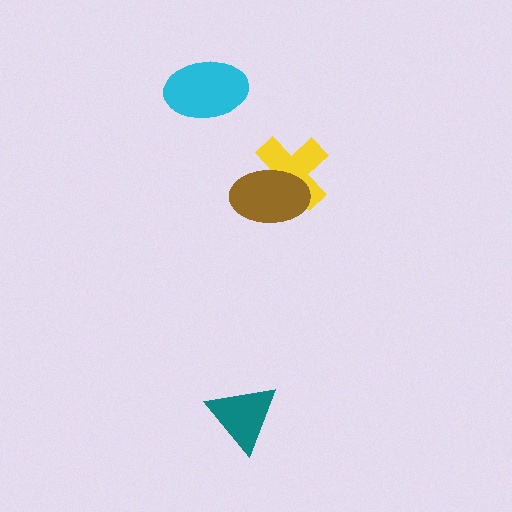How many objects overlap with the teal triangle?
0 objects overlap with the teal triangle.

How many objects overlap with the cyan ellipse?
0 objects overlap with the cyan ellipse.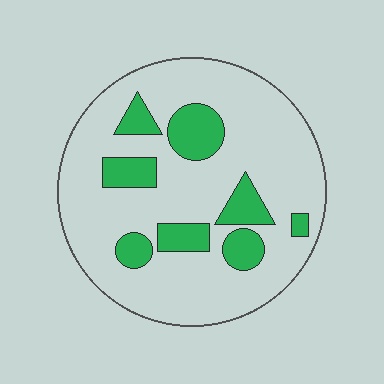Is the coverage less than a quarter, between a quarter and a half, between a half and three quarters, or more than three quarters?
Less than a quarter.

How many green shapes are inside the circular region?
8.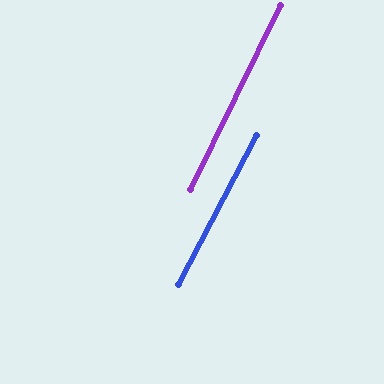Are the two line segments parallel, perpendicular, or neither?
Parallel — their directions differ by only 1.7°.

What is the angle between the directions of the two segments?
Approximately 2 degrees.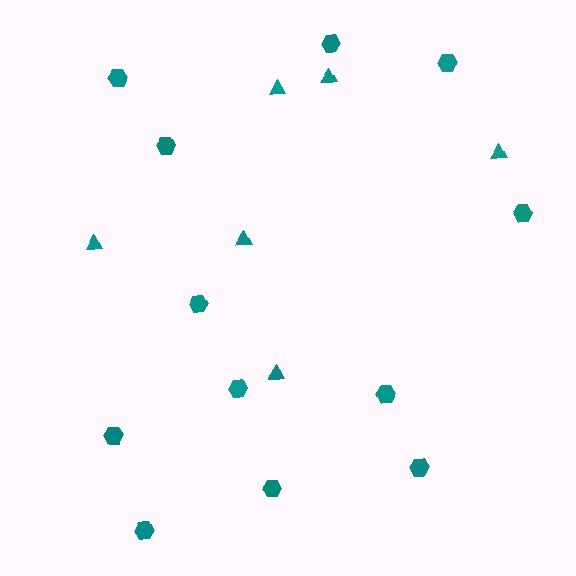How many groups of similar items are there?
There are 2 groups: one group of hexagons (12) and one group of triangles (6).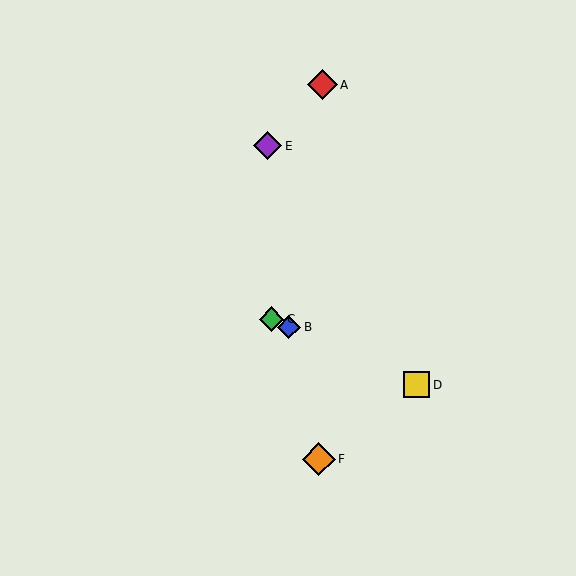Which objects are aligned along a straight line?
Objects B, C, D are aligned along a straight line.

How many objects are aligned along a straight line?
3 objects (B, C, D) are aligned along a straight line.